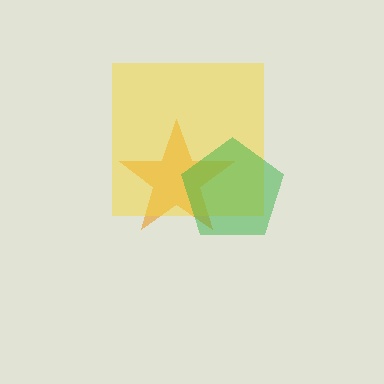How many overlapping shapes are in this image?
There are 3 overlapping shapes in the image.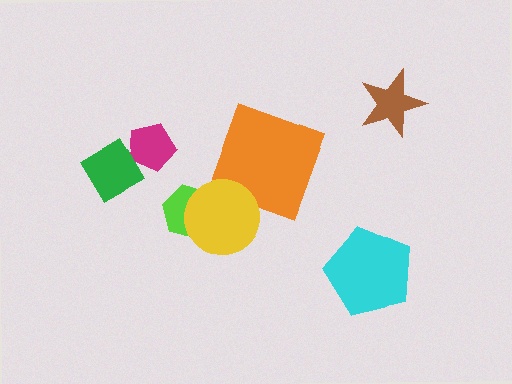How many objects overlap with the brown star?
0 objects overlap with the brown star.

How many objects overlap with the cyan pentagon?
0 objects overlap with the cyan pentagon.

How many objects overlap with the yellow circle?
2 objects overlap with the yellow circle.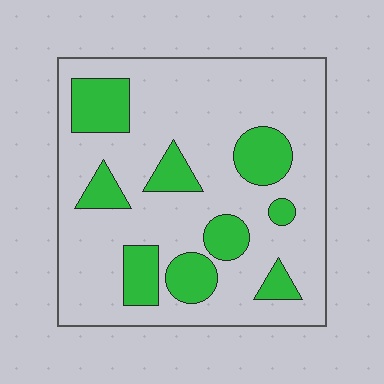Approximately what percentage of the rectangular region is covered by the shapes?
Approximately 25%.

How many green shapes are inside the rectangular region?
9.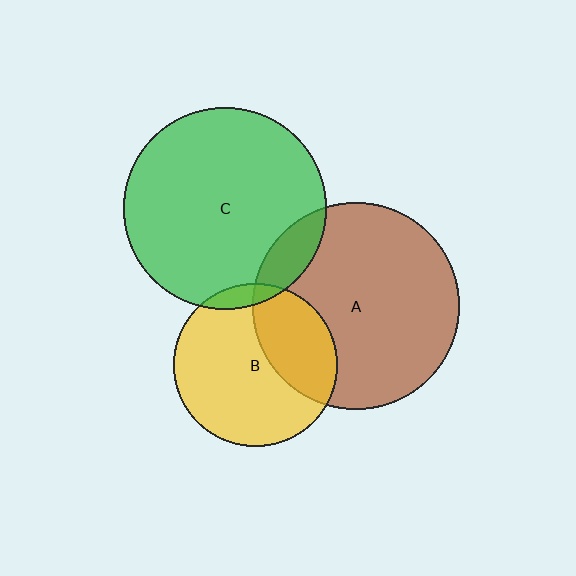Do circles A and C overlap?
Yes.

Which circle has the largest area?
Circle A (brown).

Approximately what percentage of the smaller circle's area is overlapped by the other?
Approximately 10%.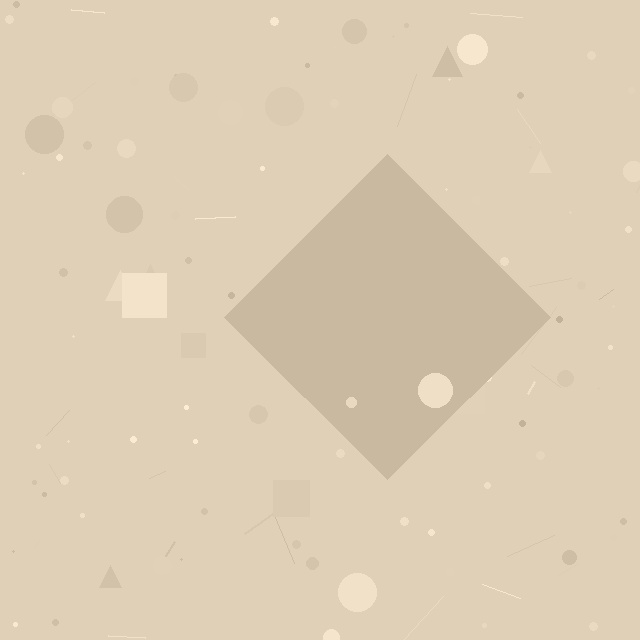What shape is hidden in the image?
A diamond is hidden in the image.